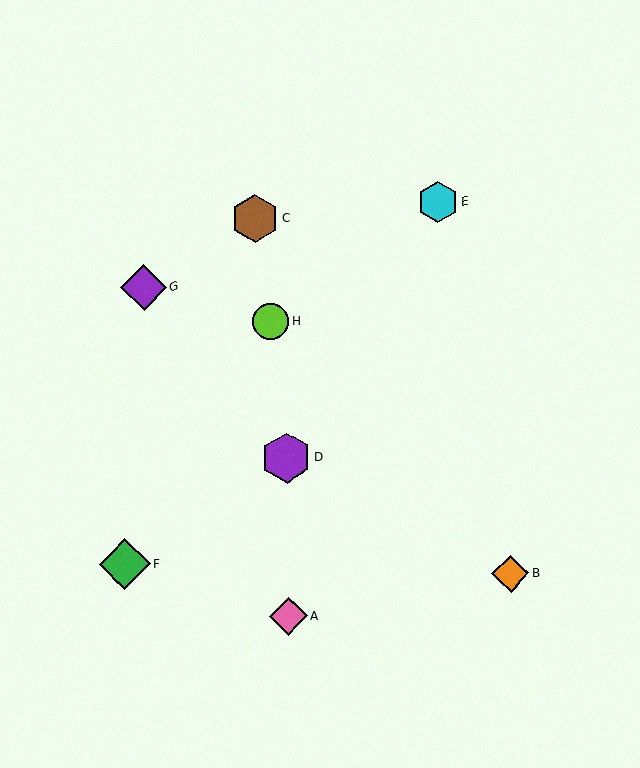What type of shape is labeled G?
Shape G is a purple diamond.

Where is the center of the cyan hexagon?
The center of the cyan hexagon is at (438, 202).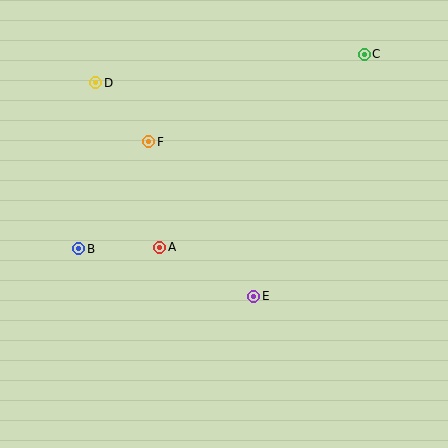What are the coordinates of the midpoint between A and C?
The midpoint between A and C is at (262, 151).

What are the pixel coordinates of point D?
Point D is at (96, 83).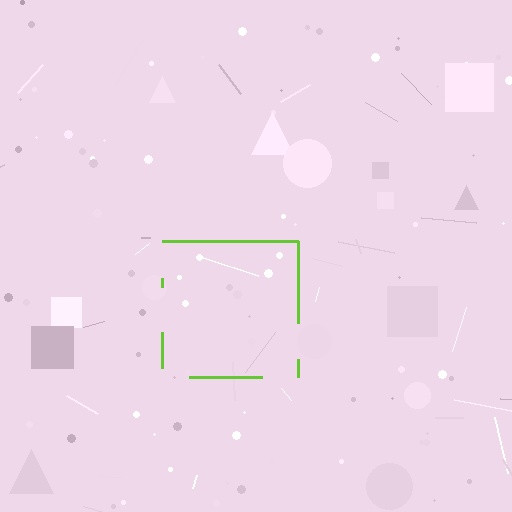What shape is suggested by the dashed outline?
The dashed outline suggests a square.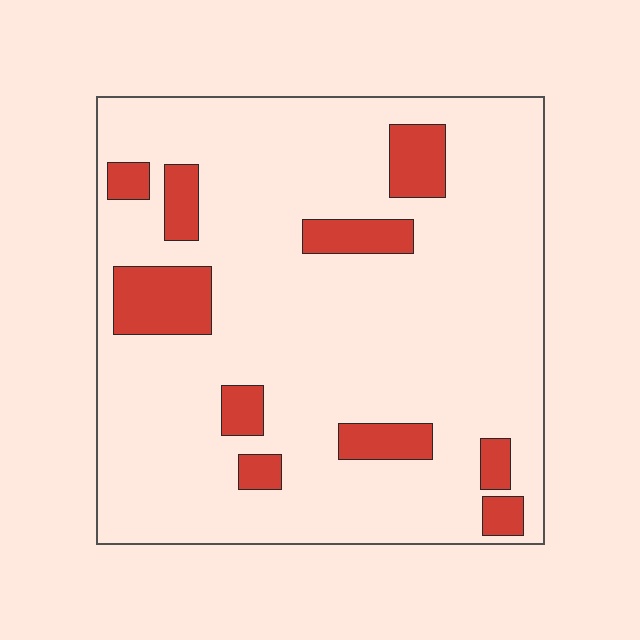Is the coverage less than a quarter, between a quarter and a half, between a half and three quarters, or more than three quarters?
Less than a quarter.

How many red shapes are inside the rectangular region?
10.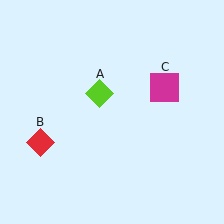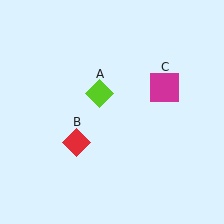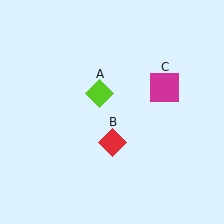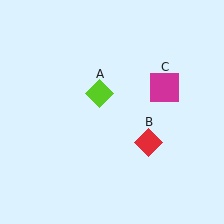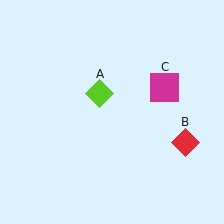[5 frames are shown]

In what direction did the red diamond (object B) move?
The red diamond (object B) moved right.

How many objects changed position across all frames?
1 object changed position: red diamond (object B).